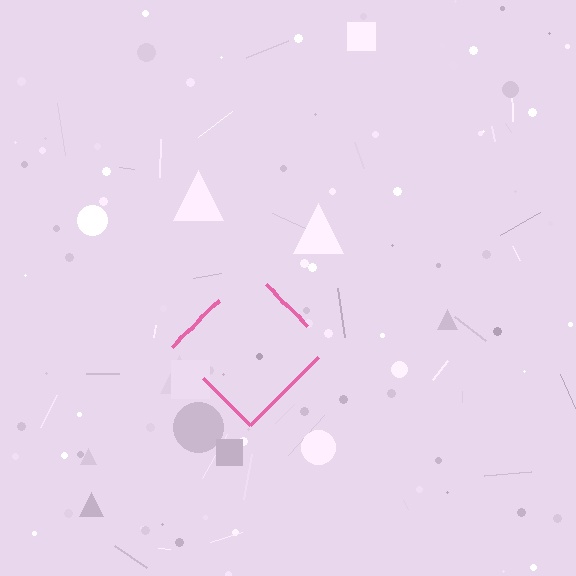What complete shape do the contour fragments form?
The contour fragments form a diamond.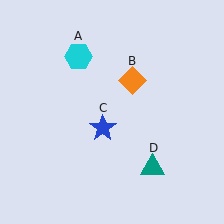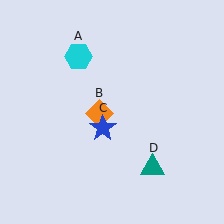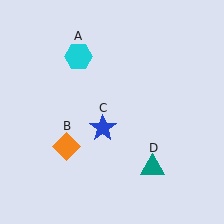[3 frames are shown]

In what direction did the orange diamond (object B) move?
The orange diamond (object B) moved down and to the left.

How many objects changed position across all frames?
1 object changed position: orange diamond (object B).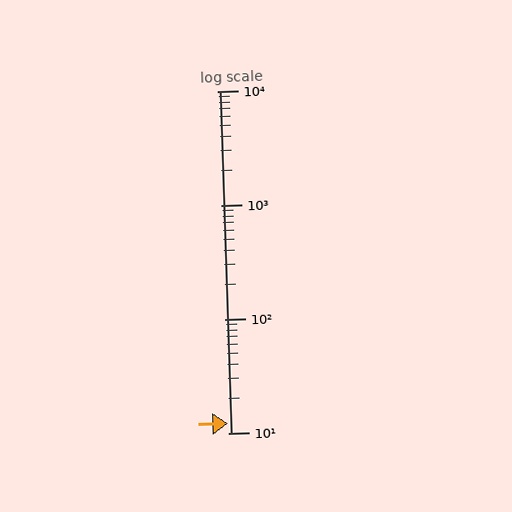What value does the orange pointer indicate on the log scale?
The pointer indicates approximately 12.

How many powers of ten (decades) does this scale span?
The scale spans 3 decades, from 10 to 10000.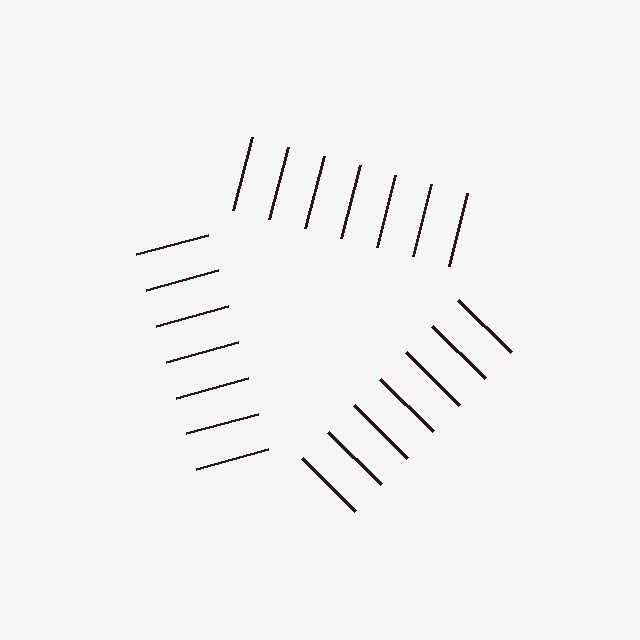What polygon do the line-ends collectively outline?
An illusory triangle — the line segments terminate on its edges but no continuous stroke is drawn.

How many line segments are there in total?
21 — 7 along each of the 3 edges.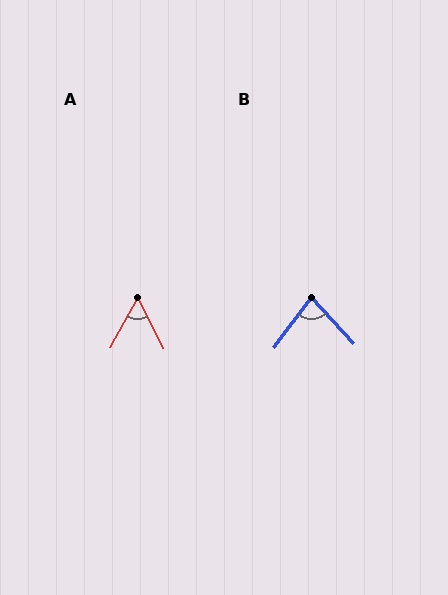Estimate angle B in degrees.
Approximately 79 degrees.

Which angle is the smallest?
A, at approximately 55 degrees.